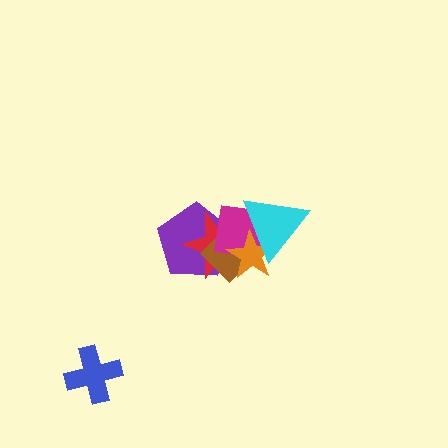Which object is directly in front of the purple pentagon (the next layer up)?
The red star is directly in front of the purple pentagon.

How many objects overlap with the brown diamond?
5 objects overlap with the brown diamond.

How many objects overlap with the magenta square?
5 objects overlap with the magenta square.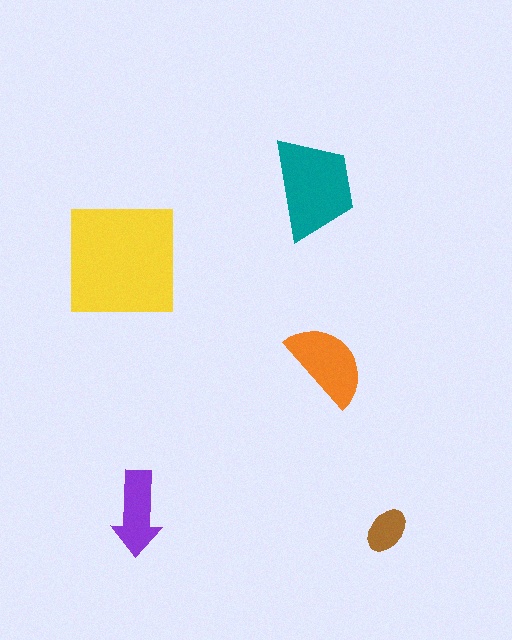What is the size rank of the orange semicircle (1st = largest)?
3rd.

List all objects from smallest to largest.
The brown ellipse, the purple arrow, the orange semicircle, the teal trapezoid, the yellow square.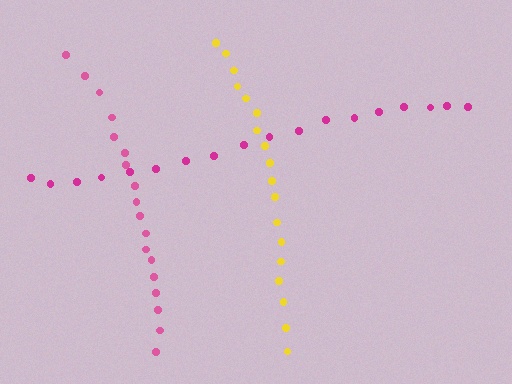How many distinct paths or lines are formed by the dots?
There are 3 distinct paths.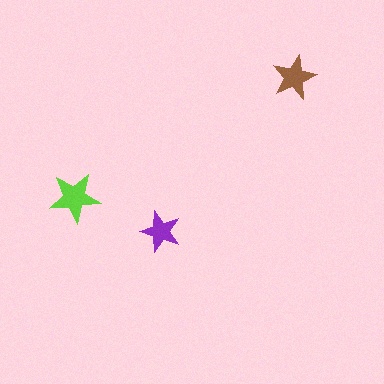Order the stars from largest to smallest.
the lime one, the brown one, the purple one.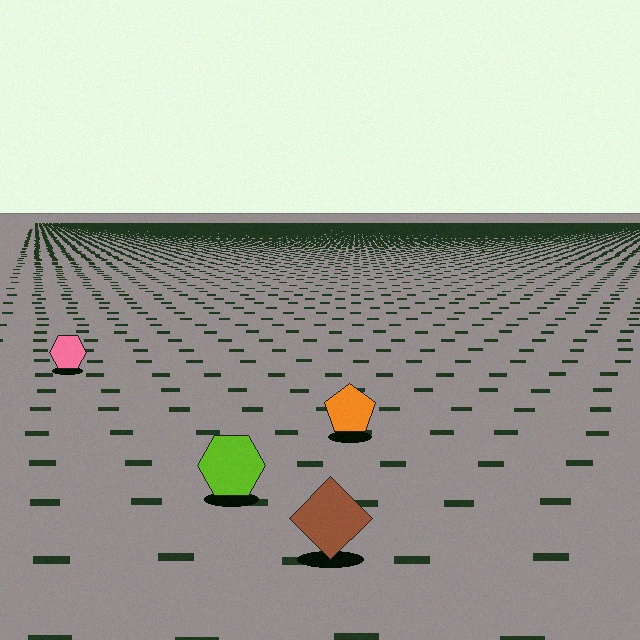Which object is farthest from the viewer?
The pink hexagon is farthest from the viewer. It appears smaller and the ground texture around it is denser.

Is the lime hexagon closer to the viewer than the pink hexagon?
Yes. The lime hexagon is closer — you can tell from the texture gradient: the ground texture is coarser near it.